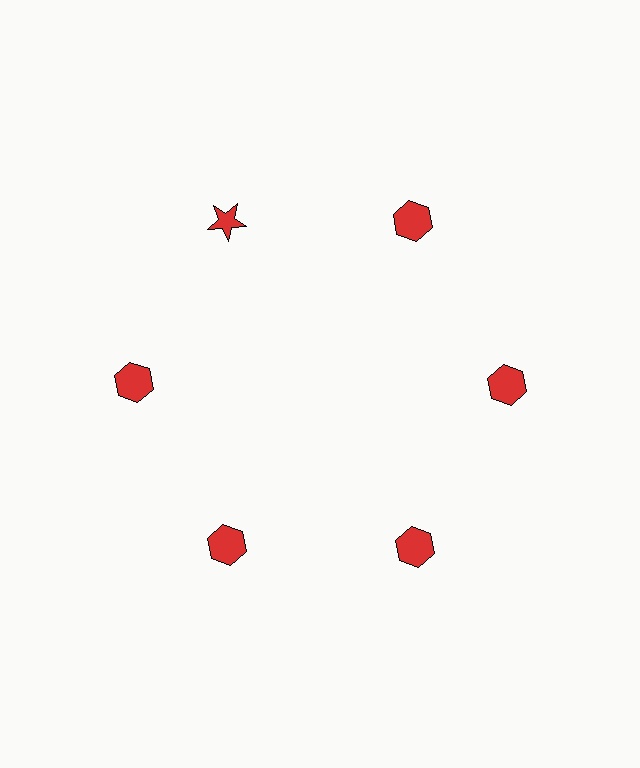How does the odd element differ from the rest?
It has a different shape: star instead of hexagon.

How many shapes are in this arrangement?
There are 6 shapes arranged in a ring pattern.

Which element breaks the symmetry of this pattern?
The red star at roughly the 11 o'clock position breaks the symmetry. All other shapes are red hexagons.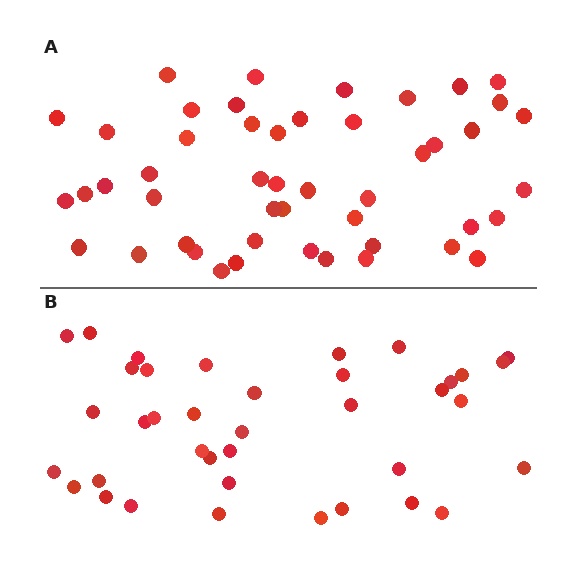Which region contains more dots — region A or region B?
Region A (the top region) has more dots.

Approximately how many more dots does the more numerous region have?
Region A has roughly 10 or so more dots than region B.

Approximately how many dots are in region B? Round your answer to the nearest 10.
About 40 dots. (The exact count is 38, which rounds to 40.)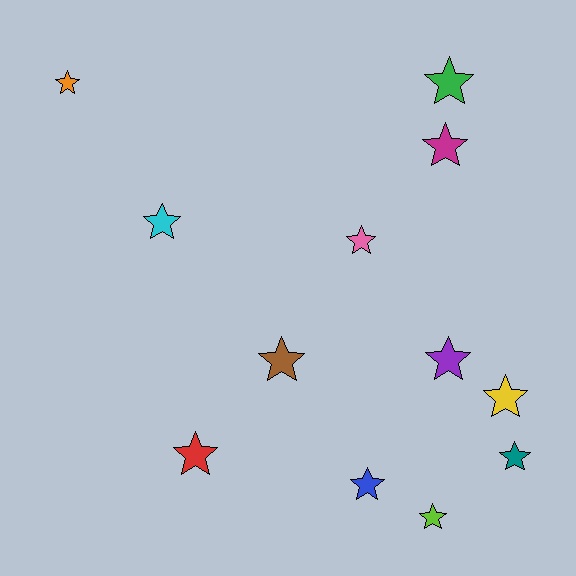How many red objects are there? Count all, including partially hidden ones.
There is 1 red object.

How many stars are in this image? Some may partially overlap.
There are 12 stars.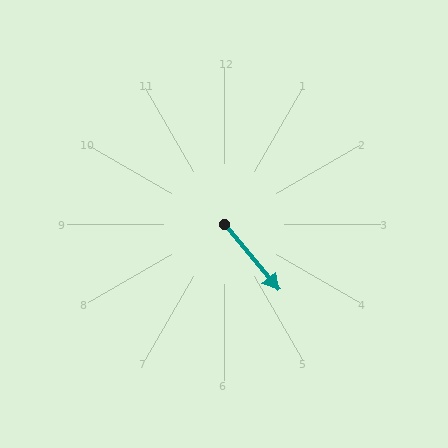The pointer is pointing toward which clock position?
Roughly 5 o'clock.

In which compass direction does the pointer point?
Southeast.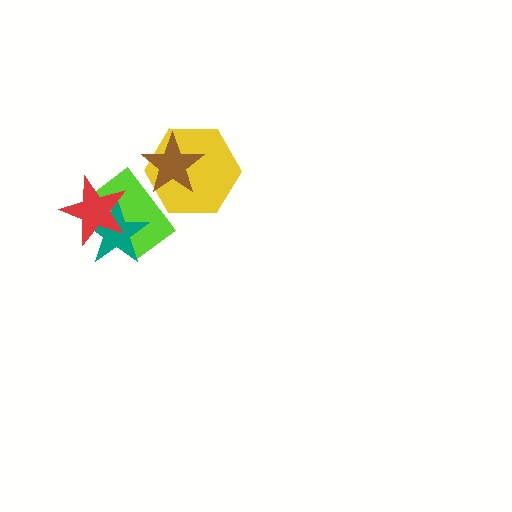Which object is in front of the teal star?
The red star is in front of the teal star.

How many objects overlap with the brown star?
2 objects overlap with the brown star.